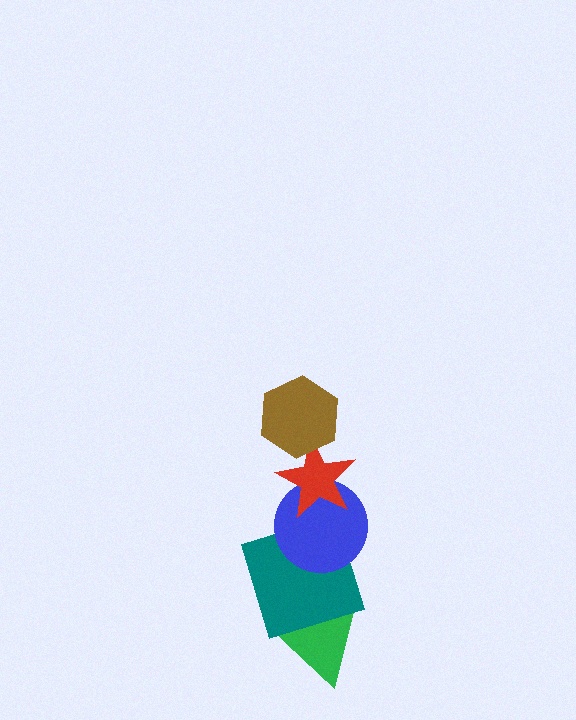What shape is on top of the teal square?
The blue circle is on top of the teal square.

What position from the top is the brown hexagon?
The brown hexagon is 1st from the top.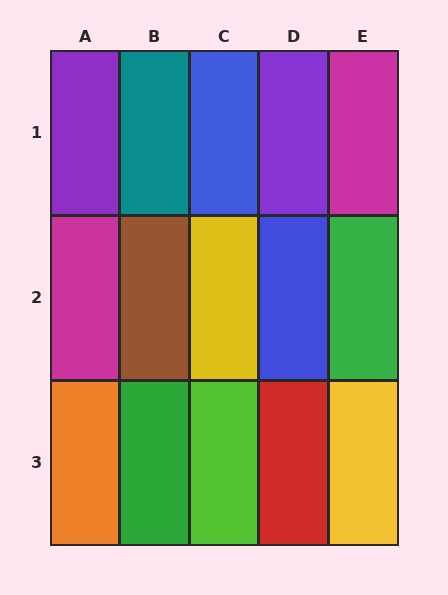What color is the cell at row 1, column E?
Magenta.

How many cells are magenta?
2 cells are magenta.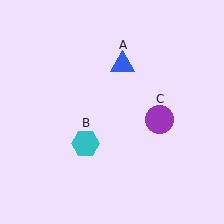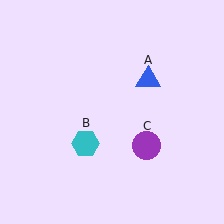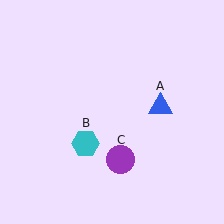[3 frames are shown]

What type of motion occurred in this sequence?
The blue triangle (object A), purple circle (object C) rotated clockwise around the center of the scene.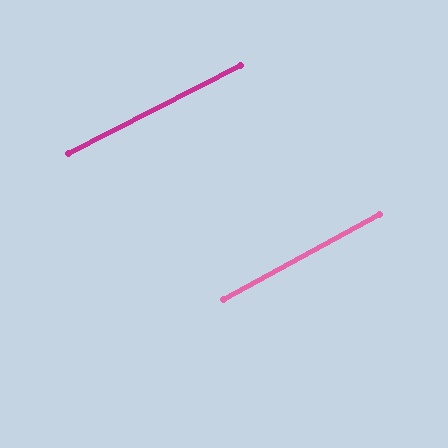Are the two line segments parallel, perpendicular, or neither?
Parallel — their directions differ by only 1.5°.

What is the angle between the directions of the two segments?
Approximately 2 degrees.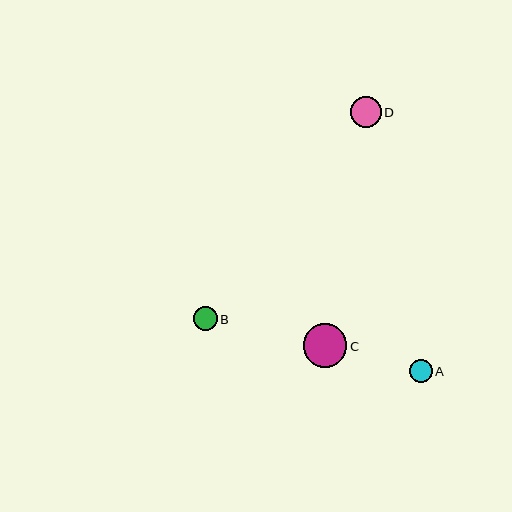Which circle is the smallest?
Circle A is the smallest with a size of approximately 23 pixels.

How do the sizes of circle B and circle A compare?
Circle B and circle A are approximately the same size.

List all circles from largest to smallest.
From largest to smallest: C, D, B, A.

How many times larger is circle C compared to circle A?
Circle C is approximately 1.9 times the size of circle A.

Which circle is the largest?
Circle C is the largest with a size of approximately 44 pixels.